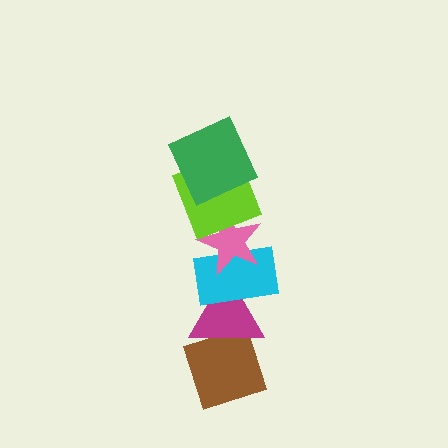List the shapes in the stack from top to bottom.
From top to bottom: the green square, the lime square, the pink star, the cyan rectangle, the magenta triangle, the brown diamond.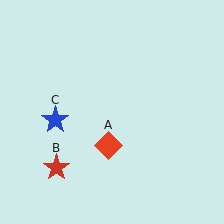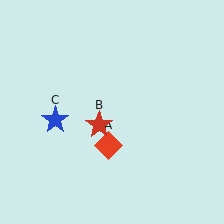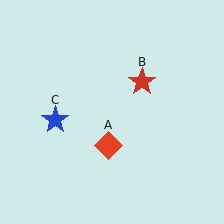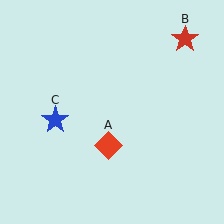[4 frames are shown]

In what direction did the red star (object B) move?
The red star (object B) moved up and to the right.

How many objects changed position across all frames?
1 object changed position: red star (object B).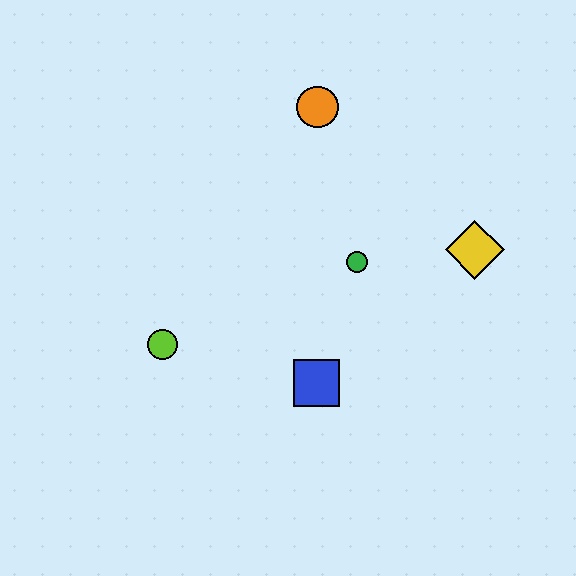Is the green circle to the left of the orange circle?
No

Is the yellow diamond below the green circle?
No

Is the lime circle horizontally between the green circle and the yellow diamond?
No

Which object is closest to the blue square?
The green circle is closest to the blue square.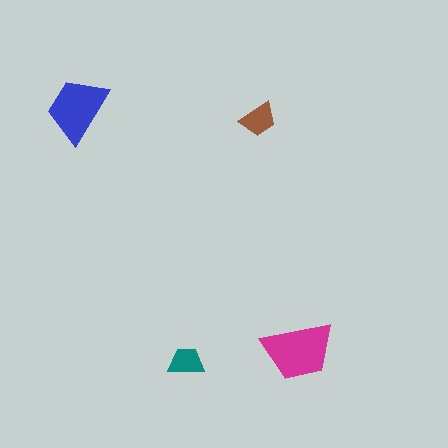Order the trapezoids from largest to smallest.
the magenta one, the blue one, the brown one, the teal one.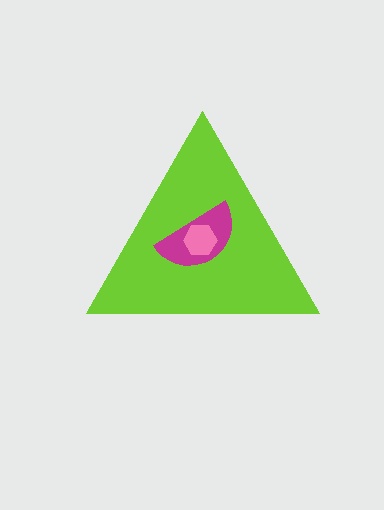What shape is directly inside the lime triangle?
The magenta semicircle.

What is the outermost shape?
The lime triangle.